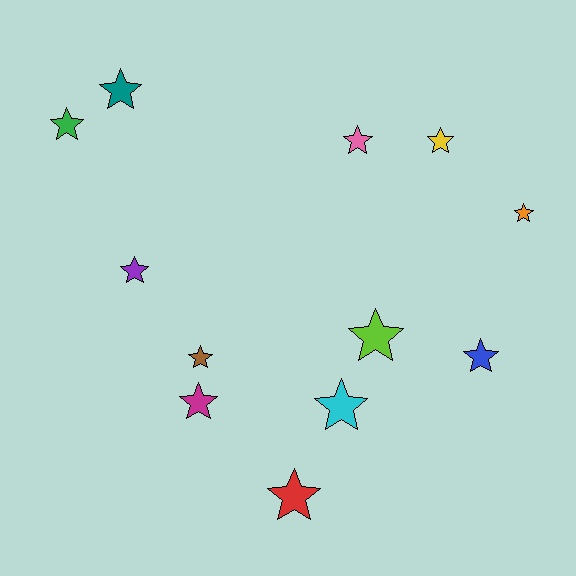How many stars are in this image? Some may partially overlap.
There are 12 stars.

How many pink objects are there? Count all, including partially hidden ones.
There is 1 pink object.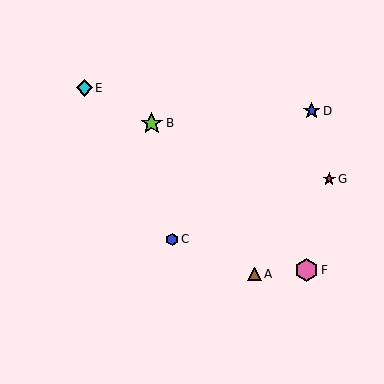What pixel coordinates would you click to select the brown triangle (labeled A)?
Click at (254, 274) to select the brown triangle A.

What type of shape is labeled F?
Shape F is a pink hexagon.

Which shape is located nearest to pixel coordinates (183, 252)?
The blue hexagon (labeled C) at (172, 239) is nearest to that location.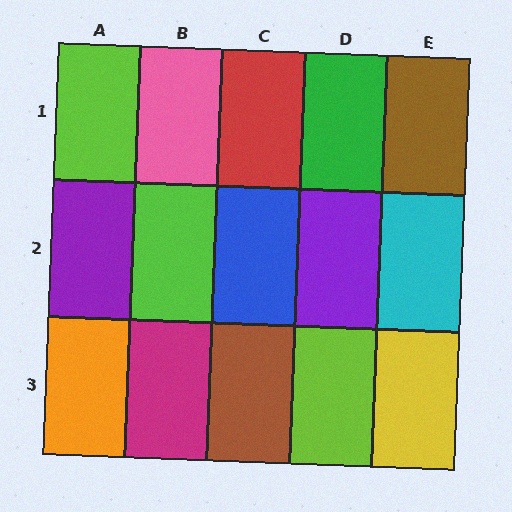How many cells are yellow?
1 cell is yellow.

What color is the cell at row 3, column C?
Brown.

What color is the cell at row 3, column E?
Yellow.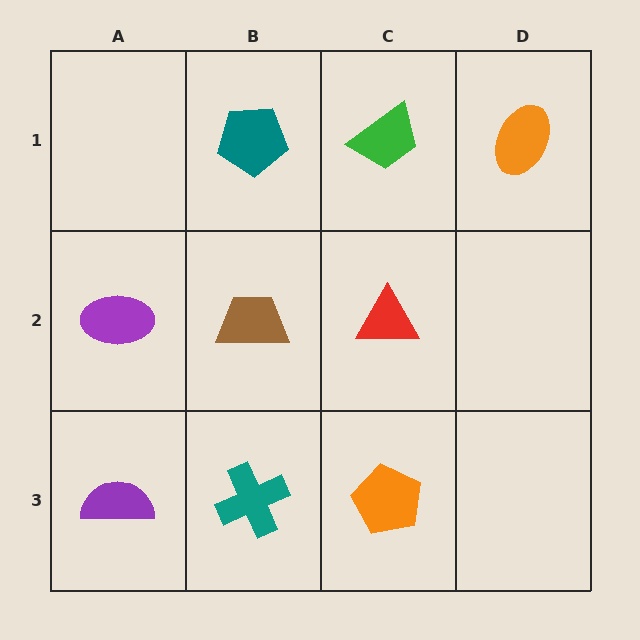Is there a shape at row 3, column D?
No, that cell is empty.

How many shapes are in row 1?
3 shapes.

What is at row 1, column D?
An orange ellipse.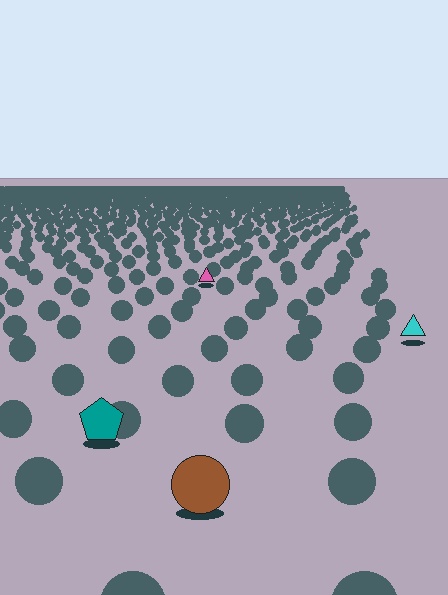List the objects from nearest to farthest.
From nearest to farthest: the brown circle, the teal pentagon, the cyan triangle, the pink triangle.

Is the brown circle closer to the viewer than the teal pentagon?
Yes. The brown circle is closer — you can tell from the texture gradient: the ground texture is coarser near it.